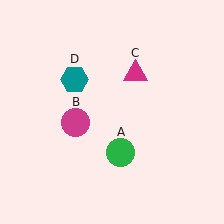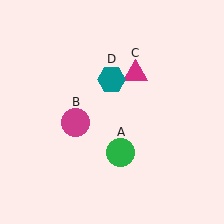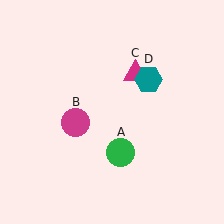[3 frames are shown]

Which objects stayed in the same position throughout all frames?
Green circle (object A) and magenta circle (object B) and magenta triangle (object C) remained stationary.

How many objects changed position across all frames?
1 object changed position: teal hexagon (object D).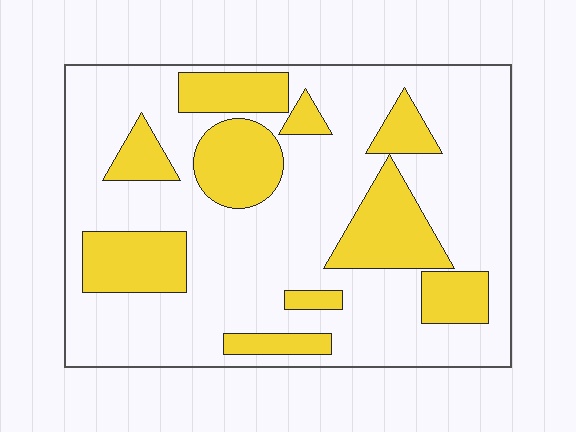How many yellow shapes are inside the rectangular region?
10.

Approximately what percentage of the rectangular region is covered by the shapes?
Approximately 30%.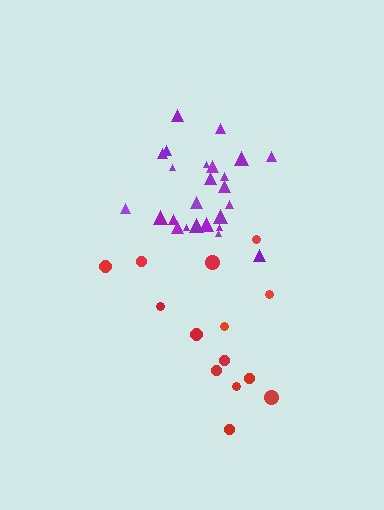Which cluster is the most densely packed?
Purple.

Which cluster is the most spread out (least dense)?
Red.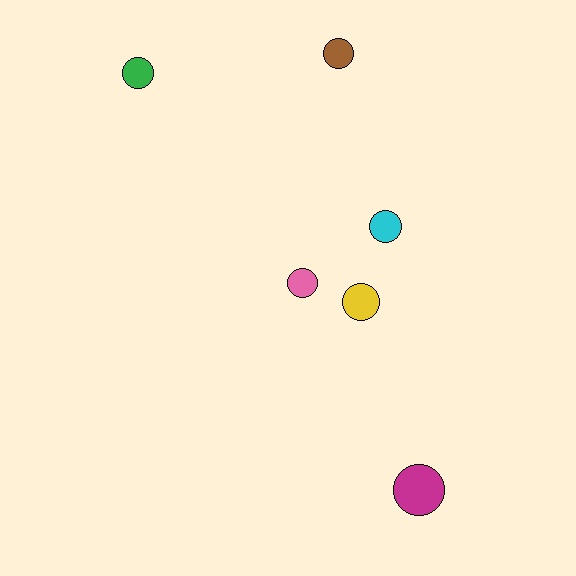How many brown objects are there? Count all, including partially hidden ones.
There is 1 brown object.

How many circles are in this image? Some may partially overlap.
There are 6 circles.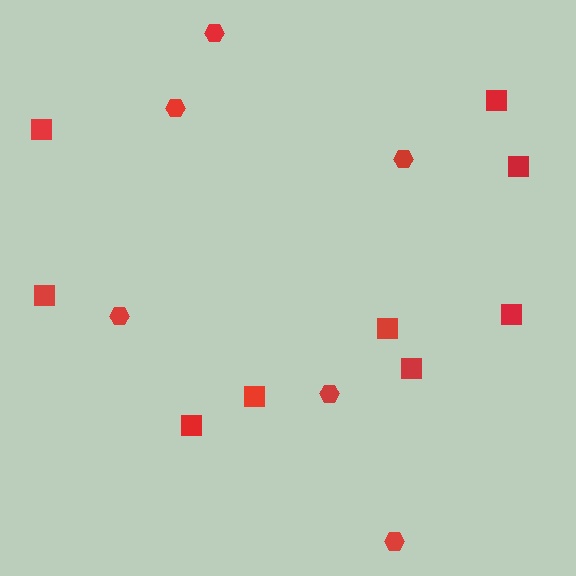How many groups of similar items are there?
There are 2 groups: one group of squares (9) and one group of hexagons (6).